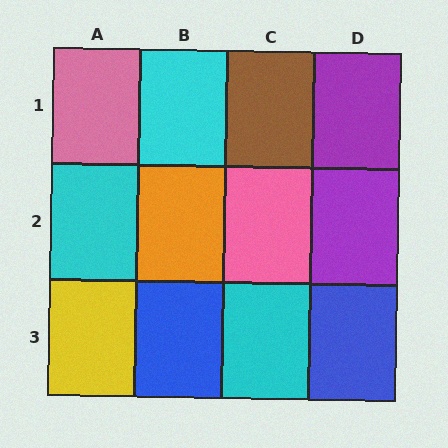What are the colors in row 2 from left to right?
Cyan, orange, pink, purple.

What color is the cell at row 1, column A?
Pink.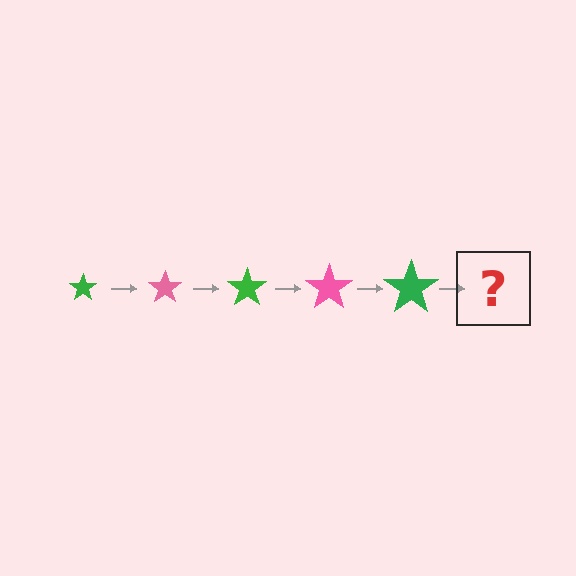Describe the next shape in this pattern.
It should be a pink star, larger than the previous one.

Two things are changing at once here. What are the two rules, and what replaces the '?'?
The two rules are that the star grows larger each step and the color cycles through green and pink. The '?' should be a pink star, larger than the previous one.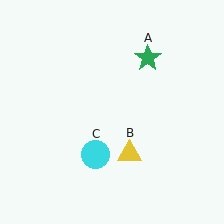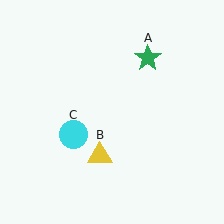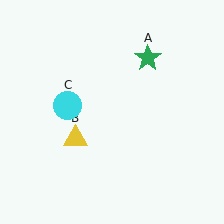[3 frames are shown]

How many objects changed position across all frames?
2 objects changed position: yellow triangle (object B), cyan circle (object C).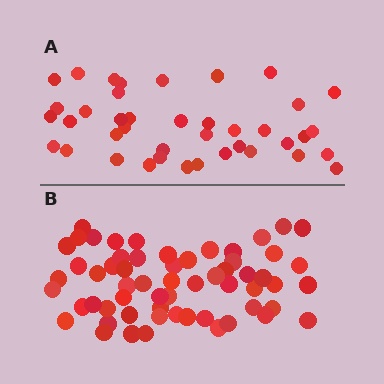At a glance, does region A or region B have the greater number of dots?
Region B (the bottom region) has more dots.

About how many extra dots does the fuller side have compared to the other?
Region B has approximately 20 more dots than region A.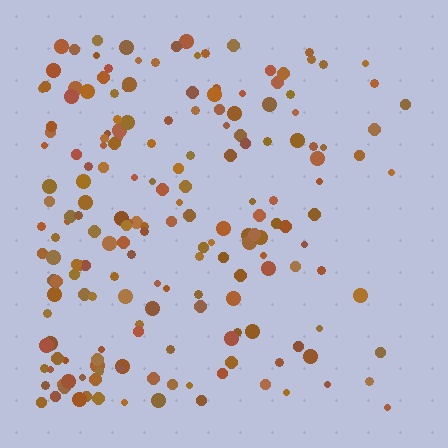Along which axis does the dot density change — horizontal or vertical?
Horizontal.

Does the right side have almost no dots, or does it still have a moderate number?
Still a moderate number, just noticeably fewer than the left.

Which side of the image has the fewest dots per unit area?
The right.